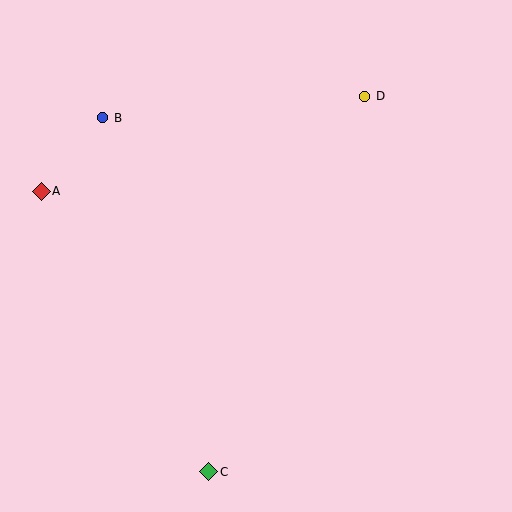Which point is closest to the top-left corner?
Point B is closest to the top-left corner.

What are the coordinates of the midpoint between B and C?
The midpoint between B and C is at (156, 295).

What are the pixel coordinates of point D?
Point D is at (365, 96).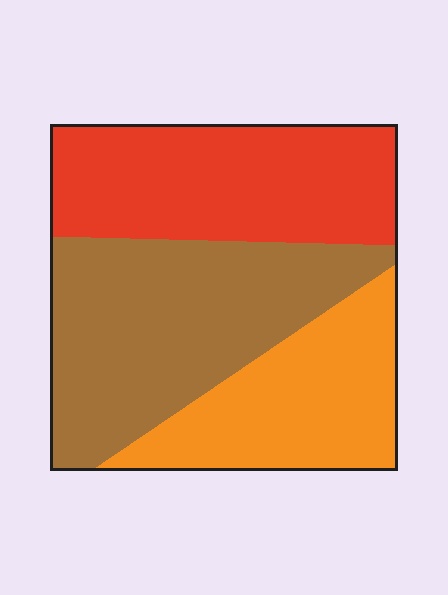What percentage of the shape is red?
Red takes up about one third (1/3) of the shape.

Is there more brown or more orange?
Brown.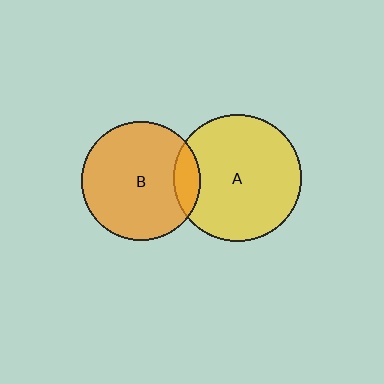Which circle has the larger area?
Circle A (yellow).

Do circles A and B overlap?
Yes.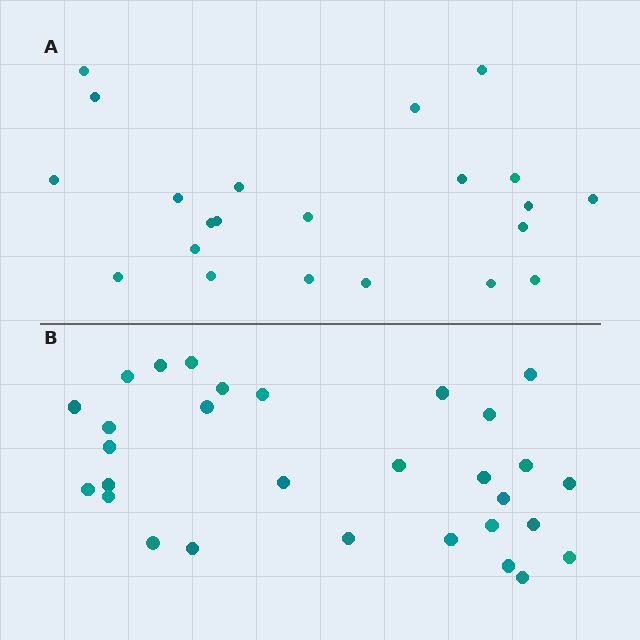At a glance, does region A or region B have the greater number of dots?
Region B (the bottom region) has more dots.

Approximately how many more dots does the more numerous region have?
Region B has roughly 8 or so more dots than region A.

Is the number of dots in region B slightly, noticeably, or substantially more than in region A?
Region B has noticeably more, but not dramatically so. The ratio is roughly 1.4 to 1.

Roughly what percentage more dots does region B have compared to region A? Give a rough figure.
About 35% more.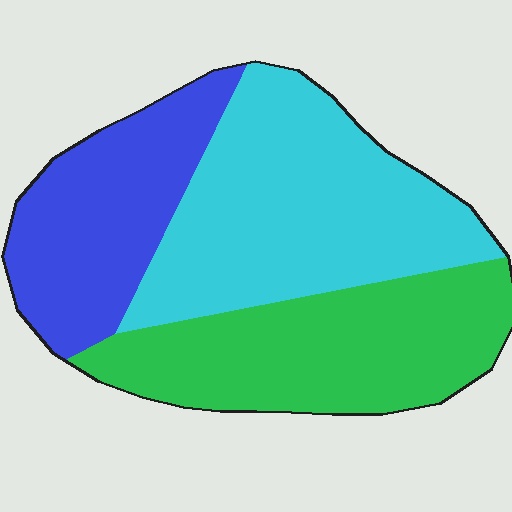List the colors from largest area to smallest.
From largest to smallest: cyan, green, blue.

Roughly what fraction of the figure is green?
Green takes up between a third and a half of the figure.